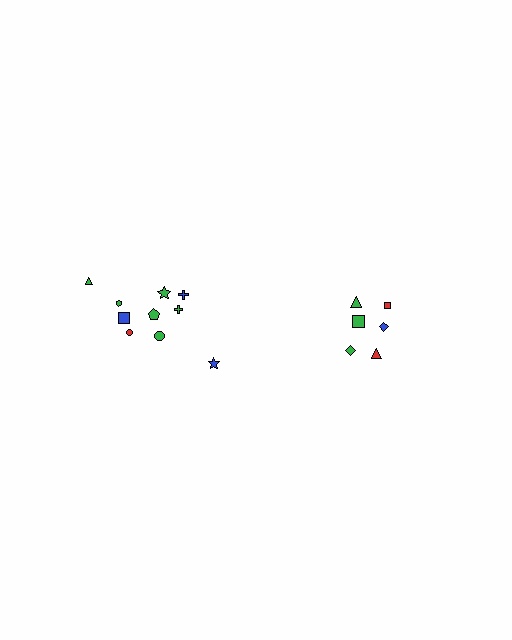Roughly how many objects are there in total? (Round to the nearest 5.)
Roughly 15 objects in total.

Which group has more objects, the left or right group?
The left group.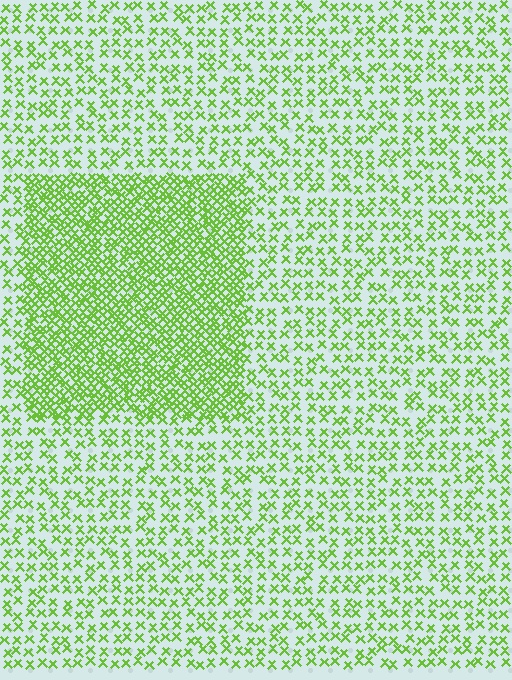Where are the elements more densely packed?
The elements are more densely packed inside the rectangle boundary.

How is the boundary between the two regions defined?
The boundary is defined by a change in element density (approximately 2.4x ratio). All elements are the same color, size, and shape.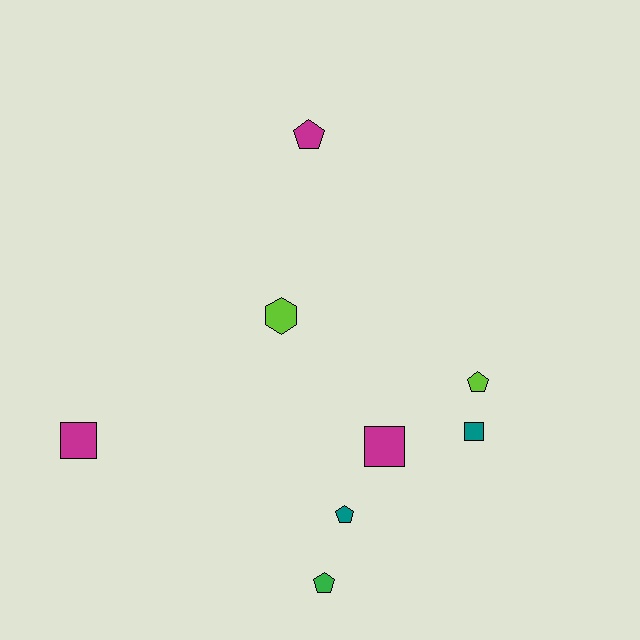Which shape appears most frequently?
Pentagon, with 4 objects.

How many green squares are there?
There are no green squares.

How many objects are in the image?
There are 8 objects.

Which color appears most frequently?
Magenta, with 3 objects.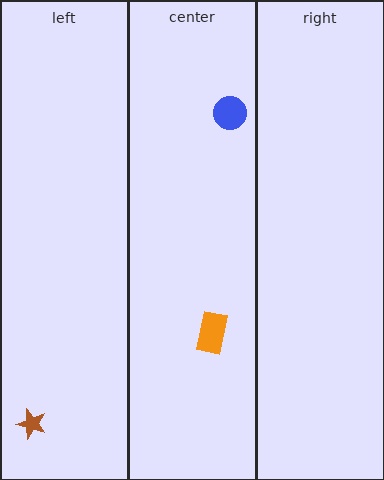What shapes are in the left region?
The brown star.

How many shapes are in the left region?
1.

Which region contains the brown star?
The left region.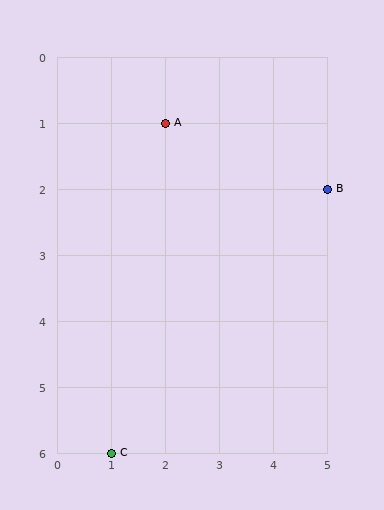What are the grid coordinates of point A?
Point A is at grid coordinates (2, 1).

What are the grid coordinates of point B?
Point B is at grid coordinates (5, 2).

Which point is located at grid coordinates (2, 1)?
Point A is at (2, 1).